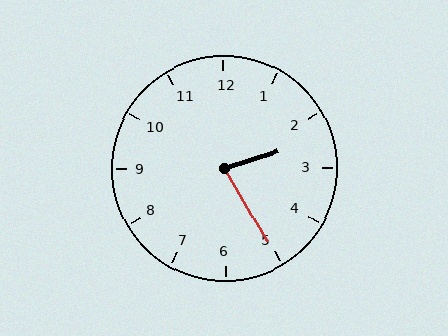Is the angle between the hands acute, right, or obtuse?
It is acute.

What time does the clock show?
2:25.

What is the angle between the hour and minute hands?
Approximately 78 degrees.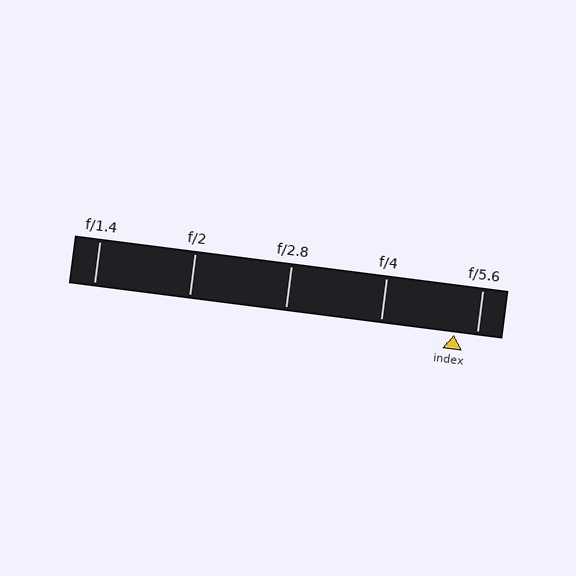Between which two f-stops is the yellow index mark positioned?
The index mark is between f/4 and f/5.6.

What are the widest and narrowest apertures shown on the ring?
The widest aperture shown is f/1.4 and the narrowest is f/5.6.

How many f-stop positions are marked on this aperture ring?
There are 5 f-stop positions marked.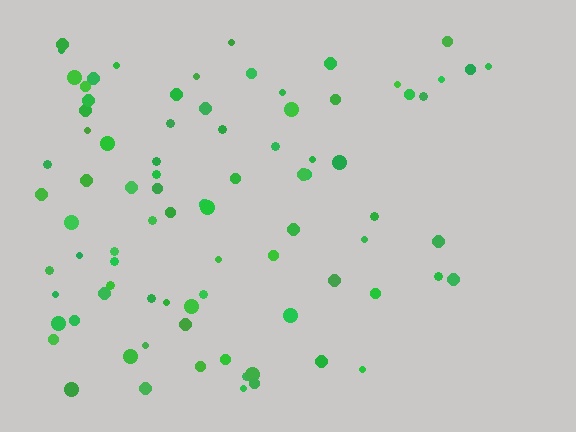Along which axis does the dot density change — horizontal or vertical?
Horizontal.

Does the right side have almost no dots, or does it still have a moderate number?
Still a moderate number, just noticeably fewer than the left.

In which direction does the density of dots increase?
From right to left, with the left side densest.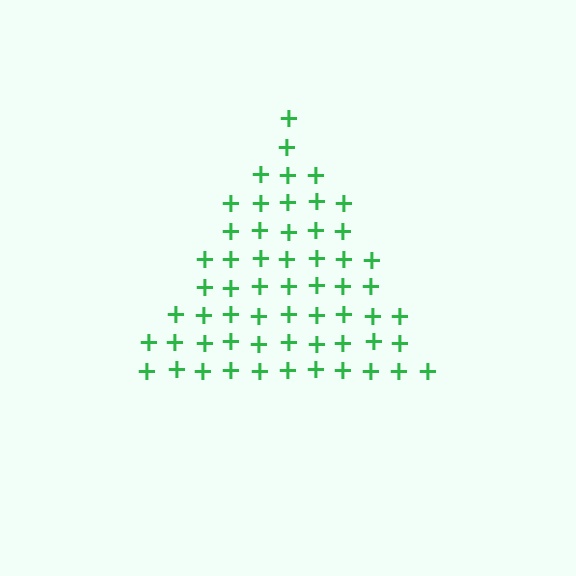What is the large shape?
The large shape is a triangle.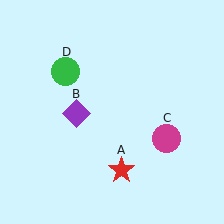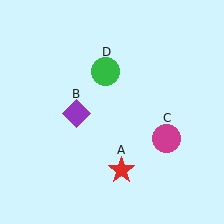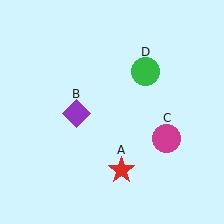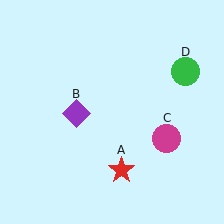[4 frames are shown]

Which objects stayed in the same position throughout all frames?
Red star (object A) and purple diamond (object B) and magenta circle (object C) remained stationary.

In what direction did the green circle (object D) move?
The green circle (object D) moved right.